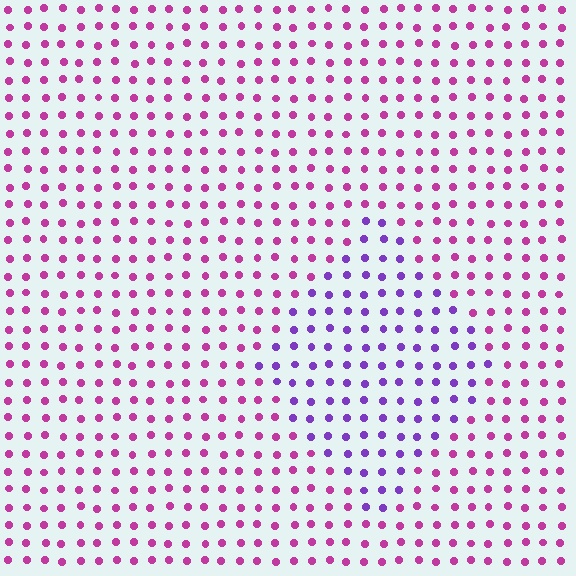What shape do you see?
I see a diamond.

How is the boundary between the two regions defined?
The boundary is defined purely by a slight shift in hue (about 44 degrees). Spacing, size, and orientation are identical on both sides.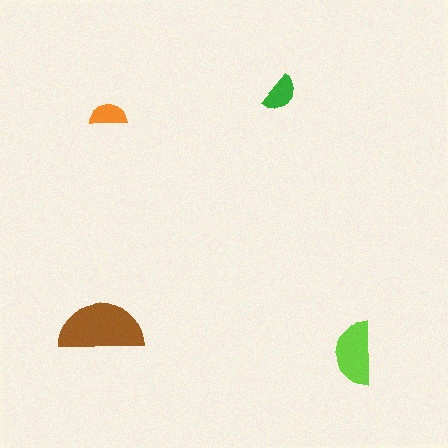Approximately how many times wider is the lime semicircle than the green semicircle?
About 1.5 times wider.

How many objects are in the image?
There are 4 objects in the image.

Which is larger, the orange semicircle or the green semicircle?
The green one.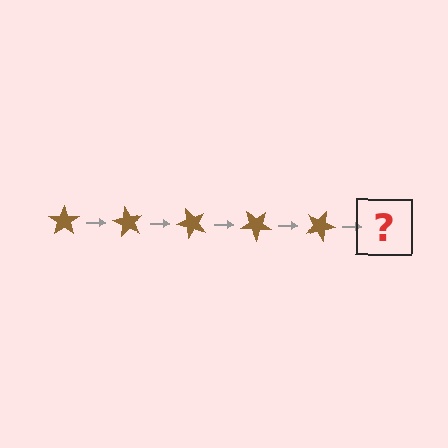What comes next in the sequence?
The next element should be a brown star rotated 300 degrees.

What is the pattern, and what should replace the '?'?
The pattern is that the star rotates 60 degrees each step. The '?' should be a brown star rotated 300 degrees.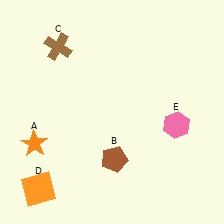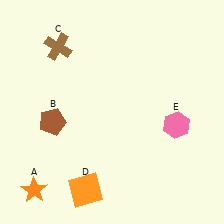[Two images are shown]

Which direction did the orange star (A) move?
The orange star (A) moved down.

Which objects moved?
The objects that moved are: the orange star (A), the brown pentagon (B), the orange square (D).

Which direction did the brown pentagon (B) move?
The brown pentagon (B) moved left.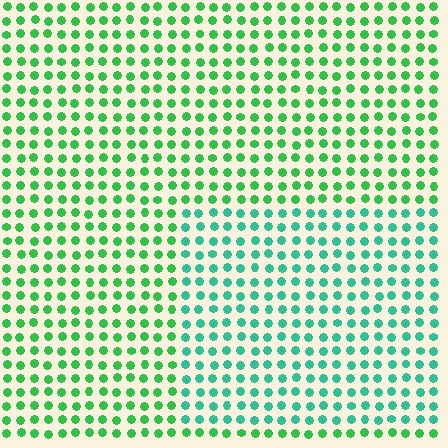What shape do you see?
I see a rectangle.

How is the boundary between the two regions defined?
The boundary is defined purely by a slight shift in hue (about 33 degrees). Spacing, size, and orientation are identical on both sides.